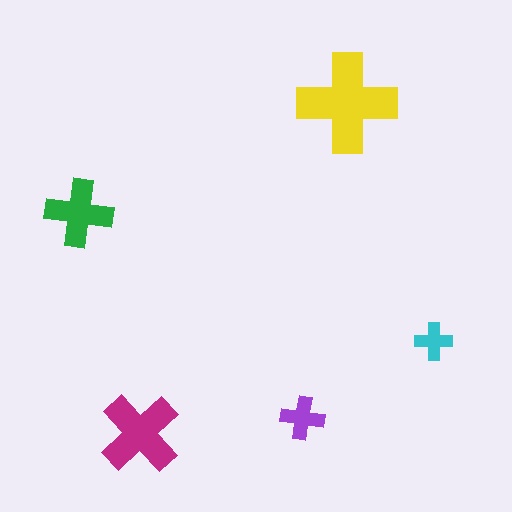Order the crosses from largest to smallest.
the yellow one, the magenta one, the green one, the purple one, the cyan one.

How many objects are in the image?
There are 5 objects in the image.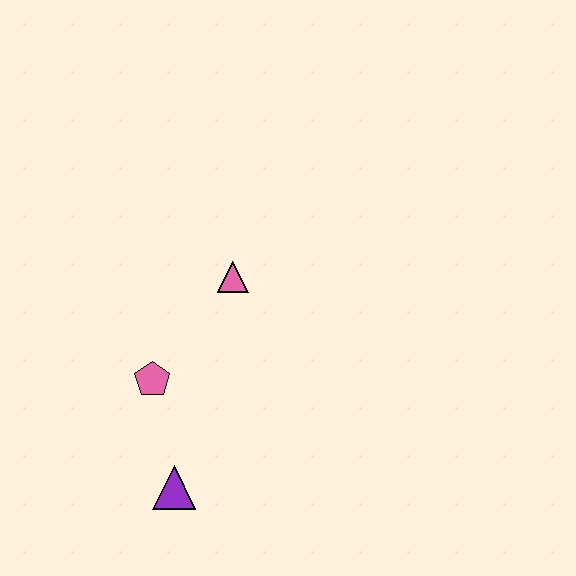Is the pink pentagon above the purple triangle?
Yes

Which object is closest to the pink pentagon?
The purple triangle is closest to the pink pentagon.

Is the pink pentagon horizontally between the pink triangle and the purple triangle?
No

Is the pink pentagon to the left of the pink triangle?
Yes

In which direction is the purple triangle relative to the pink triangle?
The purple triangle is below the pink triangle.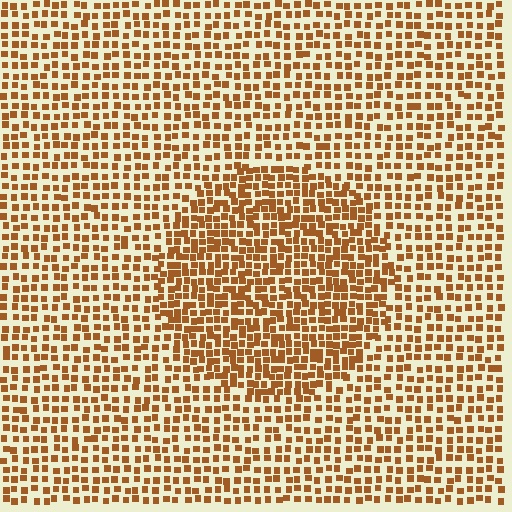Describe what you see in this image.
The image contains small brown elements arranged at two different densities. A circle-shaped region is visible where the elements are more densely packed than the surrounding area.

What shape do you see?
I see a circle.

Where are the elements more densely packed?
The elements are more densely packed inside the circle boundary.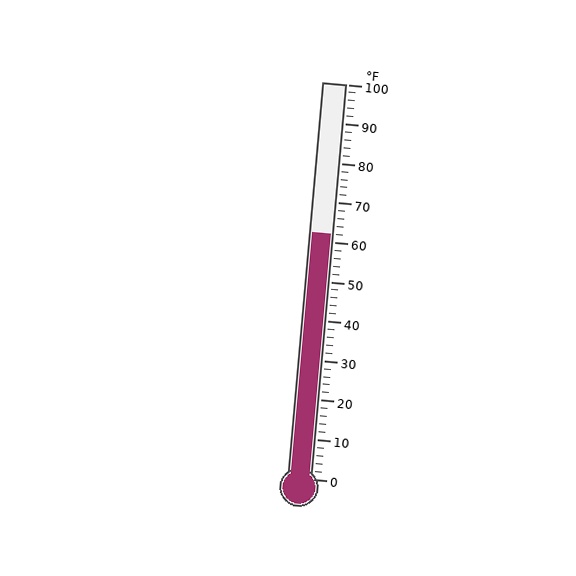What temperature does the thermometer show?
The thermometer shows approximately 62°F.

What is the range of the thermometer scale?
The thermometer scale ranges from 0°F to 100°F.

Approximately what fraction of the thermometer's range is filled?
The thermometer is filled to approximately 60% of its range.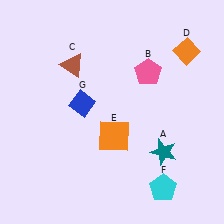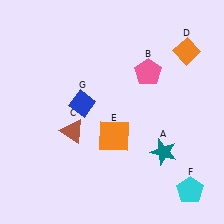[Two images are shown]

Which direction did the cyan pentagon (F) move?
The cyan pentagon (F) moved right.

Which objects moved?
The objects that moved are: the brown triangle (C), the cyan pentagon (F).